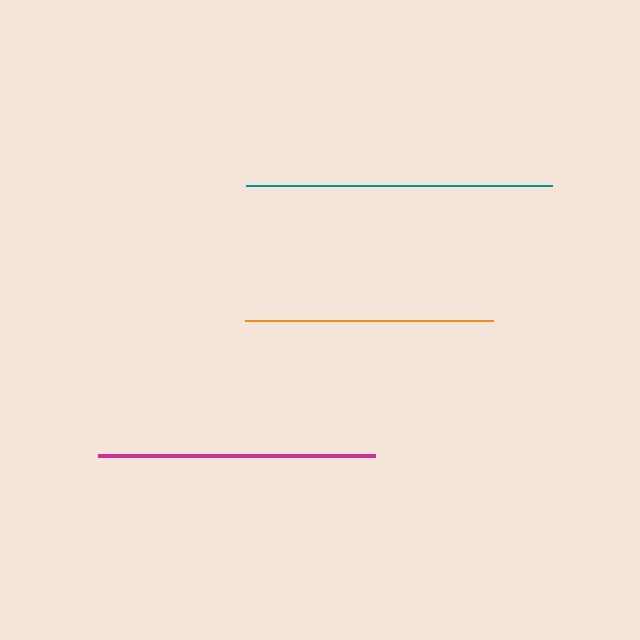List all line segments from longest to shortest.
From longest to shortest: teal, magenta, orange.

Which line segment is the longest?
The teal line is the longest at approximately 306 pixels.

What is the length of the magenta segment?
The magenta segment is approximately 277 pixels long.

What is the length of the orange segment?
The orange segment is approximately 248 pixels long.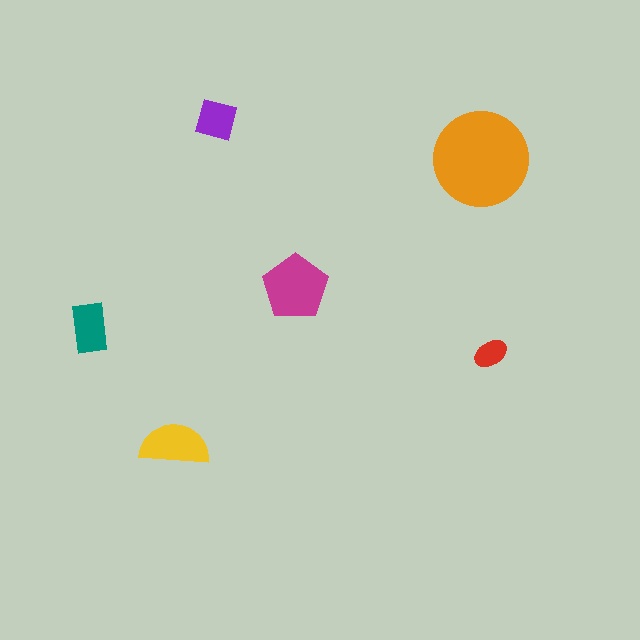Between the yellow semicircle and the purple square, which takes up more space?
The yellow semicircle.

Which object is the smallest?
The red ellipse.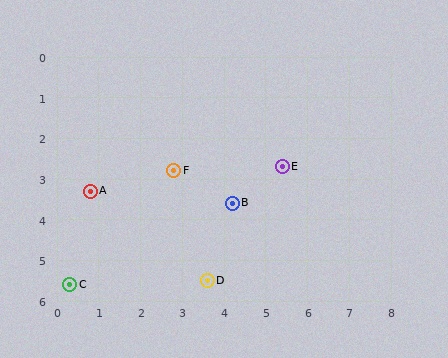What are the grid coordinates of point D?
Point D is at approximately (3.6, 5.5).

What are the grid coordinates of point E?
Point E is at approximately (5.4, 2.7).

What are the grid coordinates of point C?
Point C is at approximately (0.3, 5.6).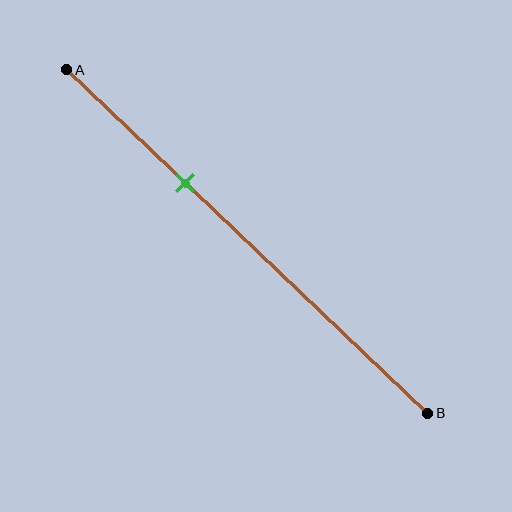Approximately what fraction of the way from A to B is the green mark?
The green mark is approximately 35% of the way from A to B.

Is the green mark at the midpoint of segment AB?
No, the mark is at about 35% from A, not at the 50% midpoint.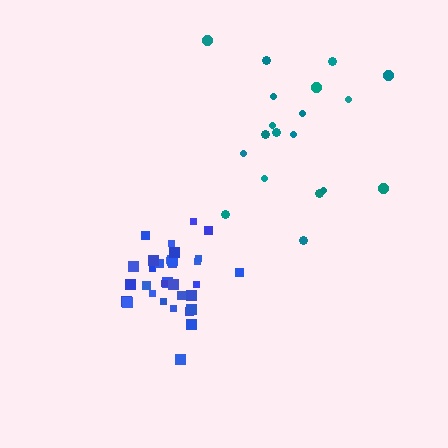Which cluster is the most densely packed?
Blue.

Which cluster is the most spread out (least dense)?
Teal.